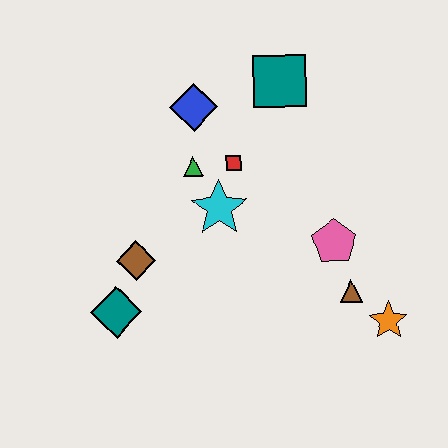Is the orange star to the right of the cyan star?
Yes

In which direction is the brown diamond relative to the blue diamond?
The brown diamond is below the blue diamond.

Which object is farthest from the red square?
The orange star is farthest from the red square.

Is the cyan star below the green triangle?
Yes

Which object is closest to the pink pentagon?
The brown triangle is closest to the pink pentagon.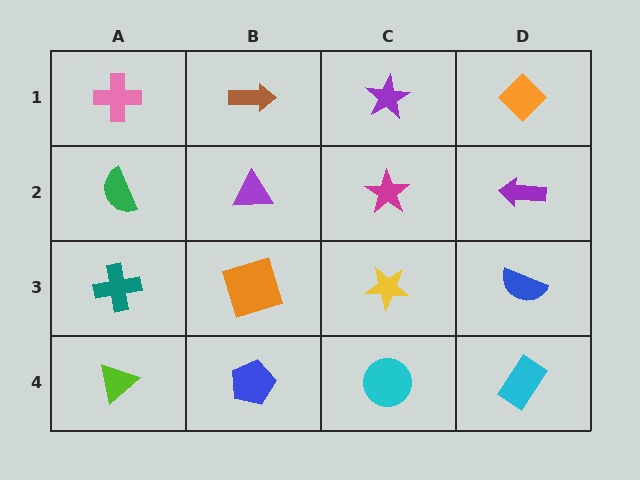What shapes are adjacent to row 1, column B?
A purple triangle (row 2, column B), a pink cross (row 1, column A), a purple star (row 1, column C).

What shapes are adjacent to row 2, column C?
A purple star (row 1, column C), a yellow star (row 3, column C), a purple triangle (row 2, column B), a purple arrow (row 2, column D).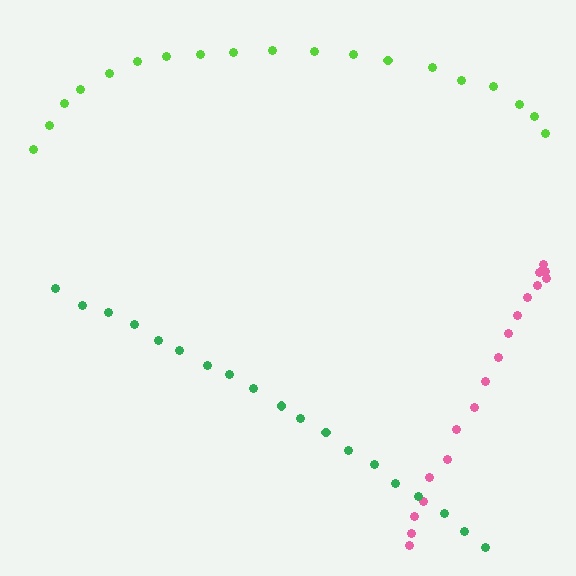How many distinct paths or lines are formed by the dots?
There are 3 distinct paths.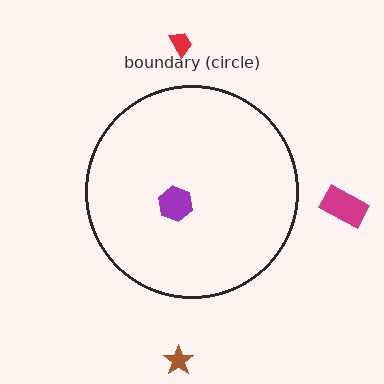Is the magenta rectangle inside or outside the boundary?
Outside.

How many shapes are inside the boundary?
1 inside, 3 outside.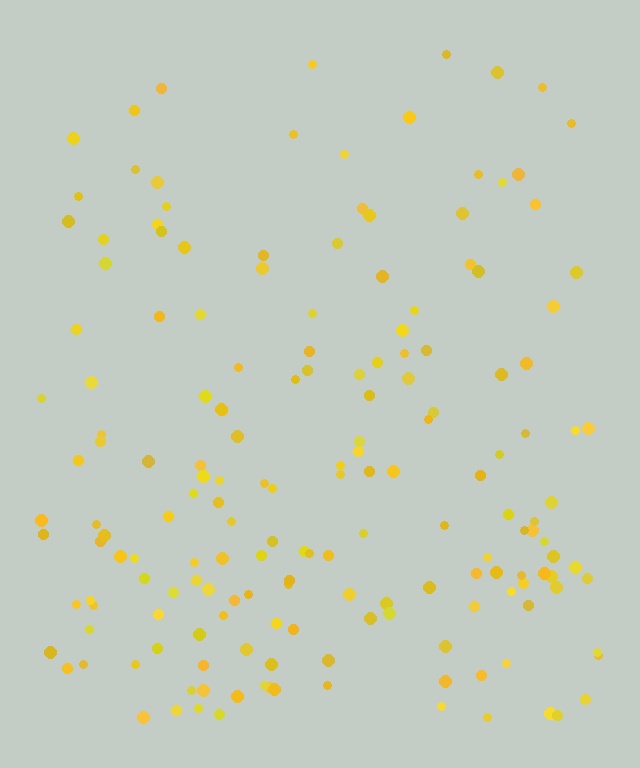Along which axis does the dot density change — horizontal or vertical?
Vertical.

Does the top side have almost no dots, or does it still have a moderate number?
Still a moderate number, just noticeably fewer than the bottom.